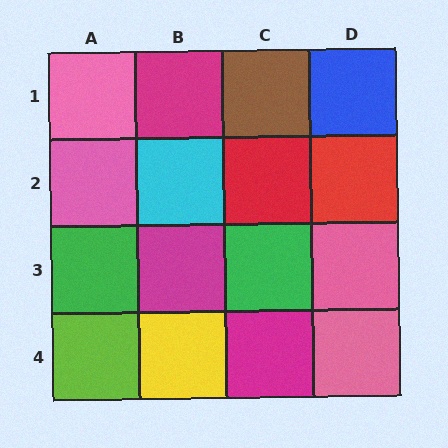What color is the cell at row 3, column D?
Pink.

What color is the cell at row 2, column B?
Cyan.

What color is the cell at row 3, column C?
Green.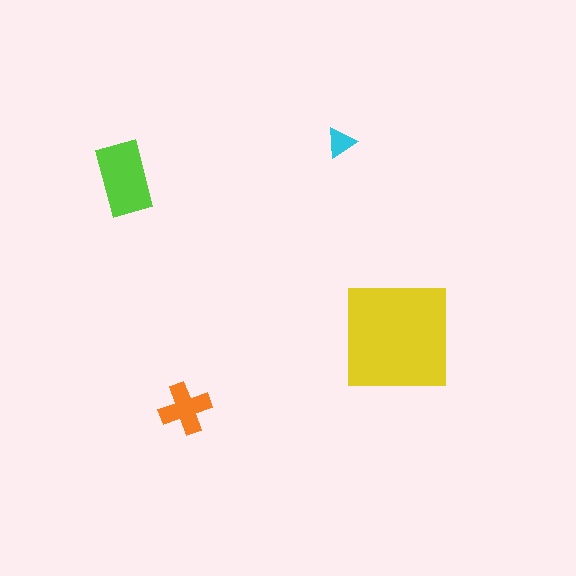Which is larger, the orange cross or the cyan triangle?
The orange cross.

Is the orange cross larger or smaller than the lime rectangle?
Smaller.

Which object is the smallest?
The cyan triangle.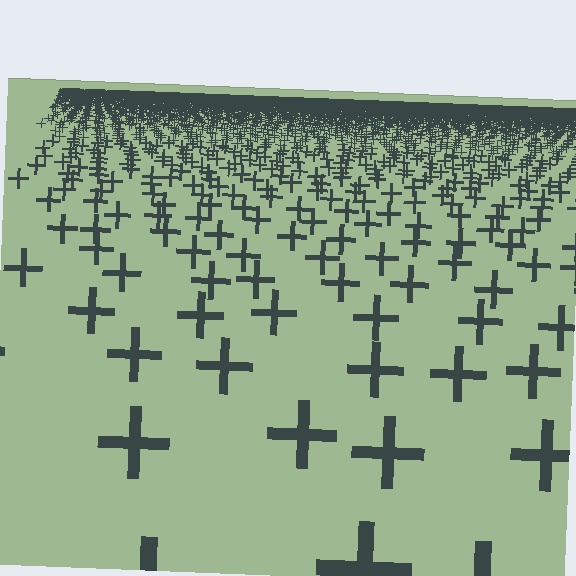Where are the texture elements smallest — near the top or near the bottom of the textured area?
Near the top.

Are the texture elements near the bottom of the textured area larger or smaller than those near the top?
Larger. Near the bottom, elements are closer to the viewer and appear at a bigger on-screen size.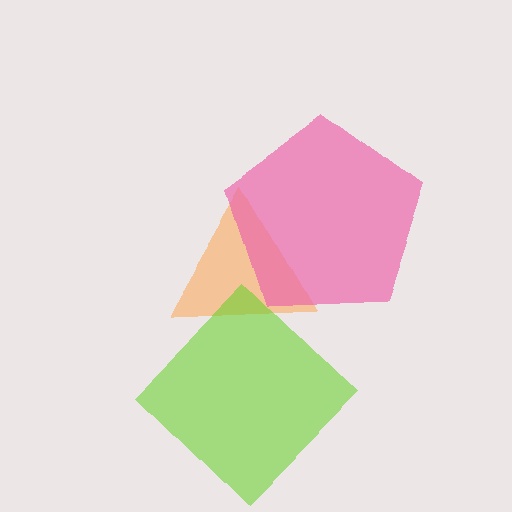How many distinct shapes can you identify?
There are 3 distinct shapes: an orange triangle, a lime diamond, a pink pentagon.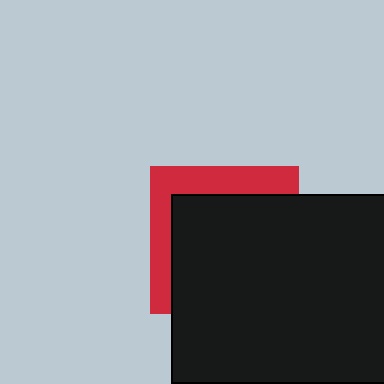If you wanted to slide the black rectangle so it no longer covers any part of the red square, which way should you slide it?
Slide it toward the lower-right — that is the most direct way to separate the two shapes.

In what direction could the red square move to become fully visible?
The red square could move toward the upper-left. That would shift it out from behind the black rectangle entirely.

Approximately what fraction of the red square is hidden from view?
Roughly 69% of the red square is hidden behind the black rectangle.